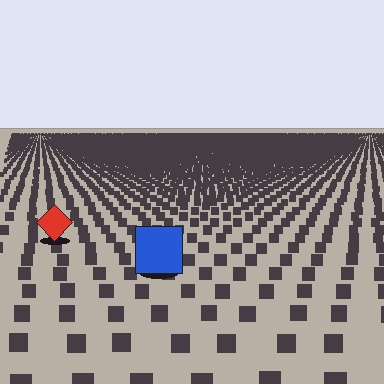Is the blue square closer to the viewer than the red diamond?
Yes. The blue square is closer — you can tell from the texture gradient: the ground texture is coarser near it.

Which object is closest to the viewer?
The blue square is closest. The texture marks near it are larger and more spread out.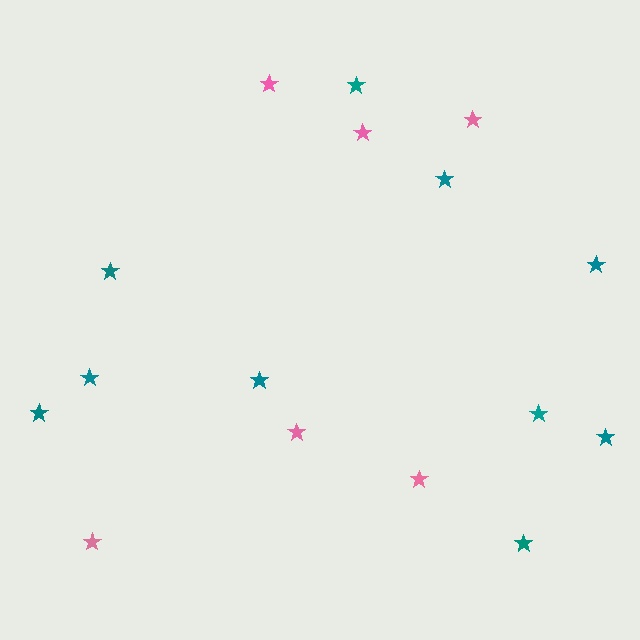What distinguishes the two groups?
There are 2 groups: one group of pink stars (6) and one group of teal stars (10).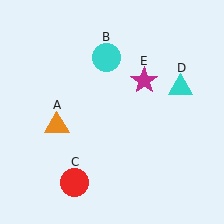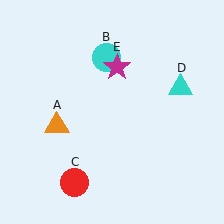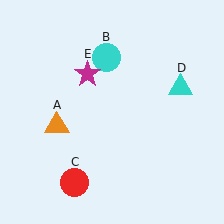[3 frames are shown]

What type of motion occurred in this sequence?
The magenta star (object E) rotated counterclockwise around the center of the scene.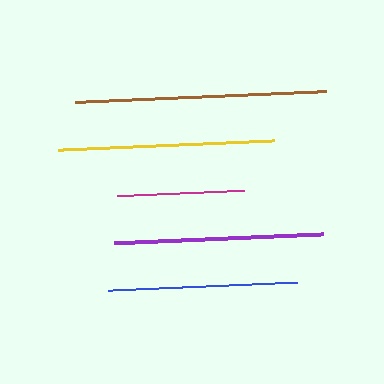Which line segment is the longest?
The brown line is the longest at approximately 251 pixels.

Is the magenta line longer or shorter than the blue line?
The blue line is longer than the magenta line.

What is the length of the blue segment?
The blue segment is approximately 189 pixels long.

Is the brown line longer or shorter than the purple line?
The brown line is longer than the purple line.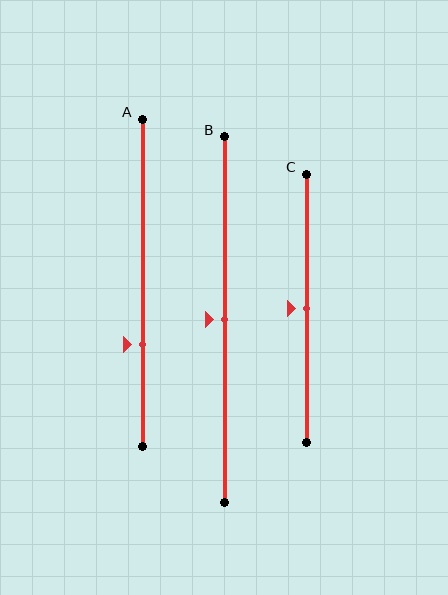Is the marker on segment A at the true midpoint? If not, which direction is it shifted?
No, the marker on segment A is shifted downward by about 19% of the segment length.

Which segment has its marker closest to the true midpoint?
Segment B has its marker closest to the true midpoint.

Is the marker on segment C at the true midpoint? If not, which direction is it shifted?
Yes, the marker on segment C is at the true midpoint.